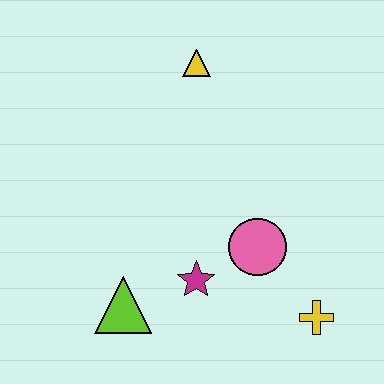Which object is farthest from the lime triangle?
The yellow triangle is farthest from the lime triangle.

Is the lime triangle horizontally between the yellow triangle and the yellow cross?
No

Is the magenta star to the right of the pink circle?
No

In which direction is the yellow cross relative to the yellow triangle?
The yellow cross is below the yellow triangle.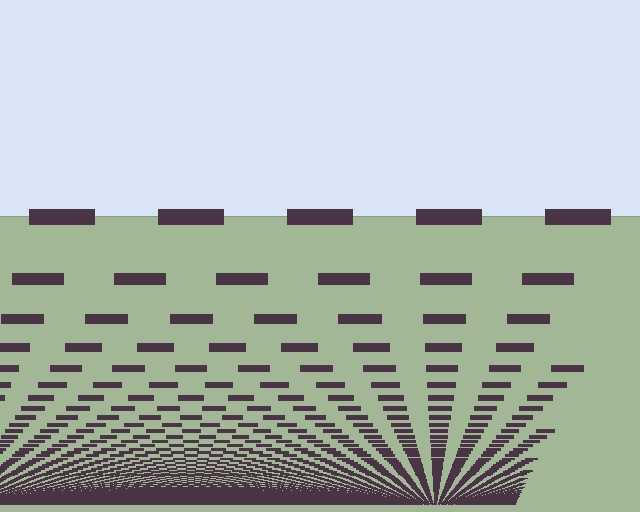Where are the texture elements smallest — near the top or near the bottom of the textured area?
Near the bottom.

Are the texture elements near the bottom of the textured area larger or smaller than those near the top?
Smaller. The gradient is inverted — elements near the bottom are smaller and denser.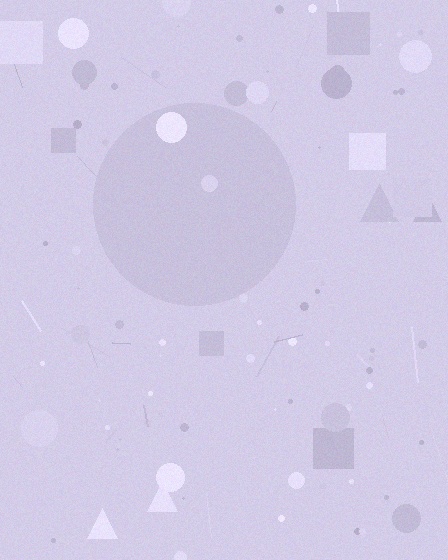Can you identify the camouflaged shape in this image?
The camouflaged shape is a circle.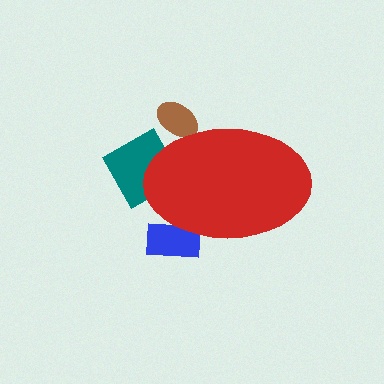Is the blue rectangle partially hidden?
Yes, the blue rectangle is partially hidden behind the red ellipse.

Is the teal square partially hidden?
Yes, the teal square is partially hidden behind the red ellipse.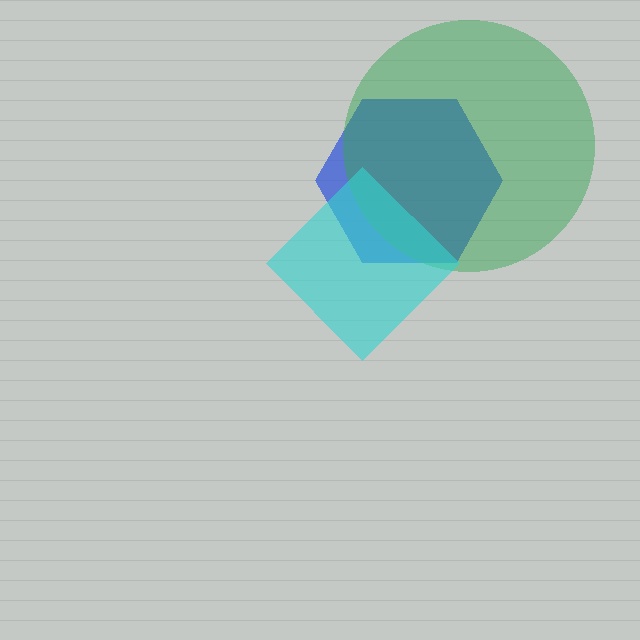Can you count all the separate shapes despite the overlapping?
Yes, there are 3 separate shapes.